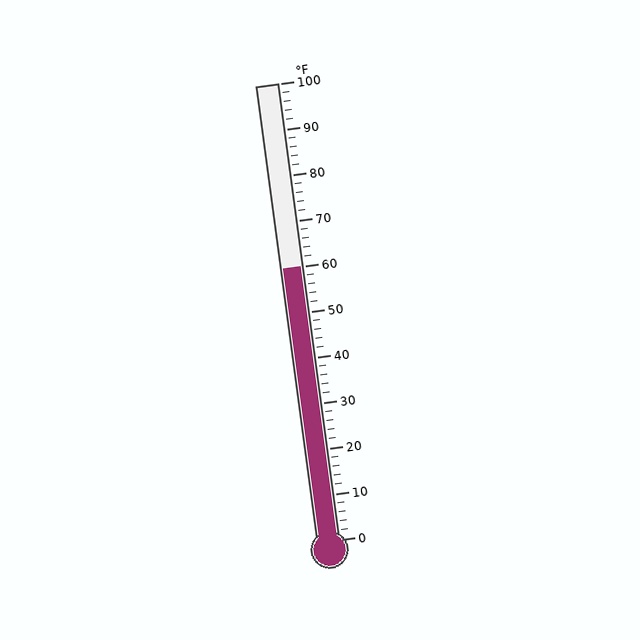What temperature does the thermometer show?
The thermometer shows approximately 60°F.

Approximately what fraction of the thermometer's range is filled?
The thermometer is filled to approximately 60% of its range.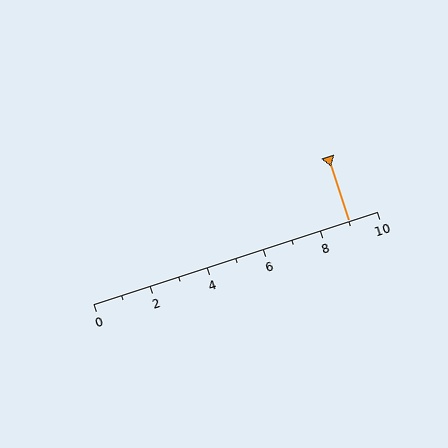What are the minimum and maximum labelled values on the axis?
The axis runs from 0 to 10.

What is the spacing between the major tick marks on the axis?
The major ticks are spaced 2 apart.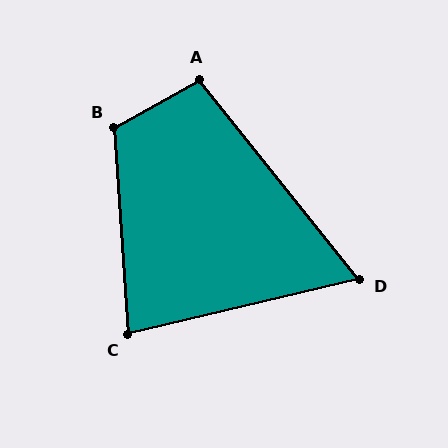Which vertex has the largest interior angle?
B, at approximately 115 degrees.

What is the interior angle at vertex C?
Approximately 80 degrees (acute).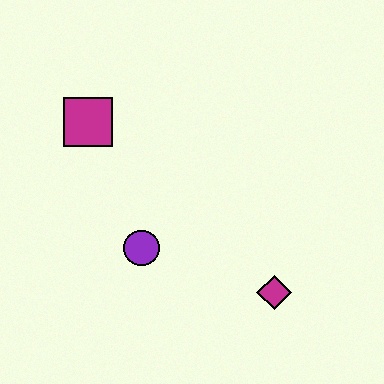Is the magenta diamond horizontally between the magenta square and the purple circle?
No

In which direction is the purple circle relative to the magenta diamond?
The purple circle is to the left of the magenta diamond.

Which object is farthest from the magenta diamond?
The magenta square is farthest from the magenta diamond.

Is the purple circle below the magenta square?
Yes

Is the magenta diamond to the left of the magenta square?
No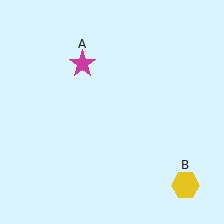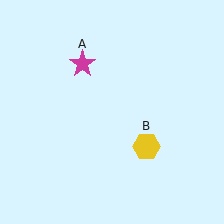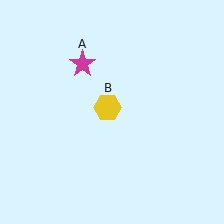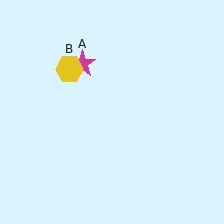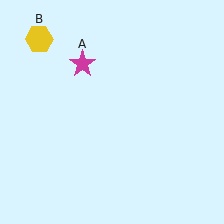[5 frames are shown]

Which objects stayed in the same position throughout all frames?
Magenta star (object A) remained stationary.